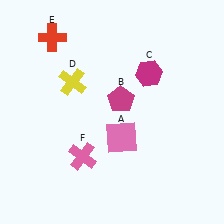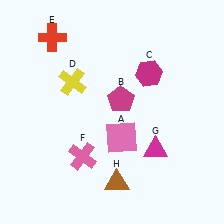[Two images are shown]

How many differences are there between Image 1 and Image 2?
There are 2 differences between the two images.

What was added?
A magenta triangle (G), a brown triangle (H) were added in Image 2.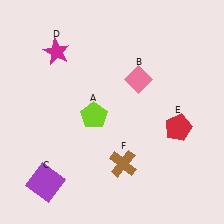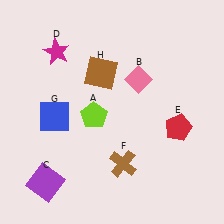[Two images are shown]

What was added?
A blue square (G), a brown square (H) were added in Image 2.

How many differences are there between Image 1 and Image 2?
There are 2 differences between the two images.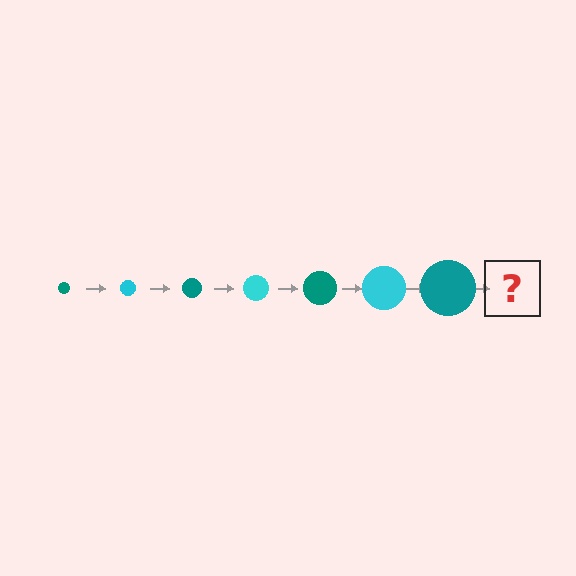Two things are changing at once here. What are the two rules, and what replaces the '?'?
The two rules are that the circle grows larger each step and the color cycles through teal and cyan. The '?' should be a cyan circle, larger than the previous one.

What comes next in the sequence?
The next element should be a cyan circle, larger than the previous one.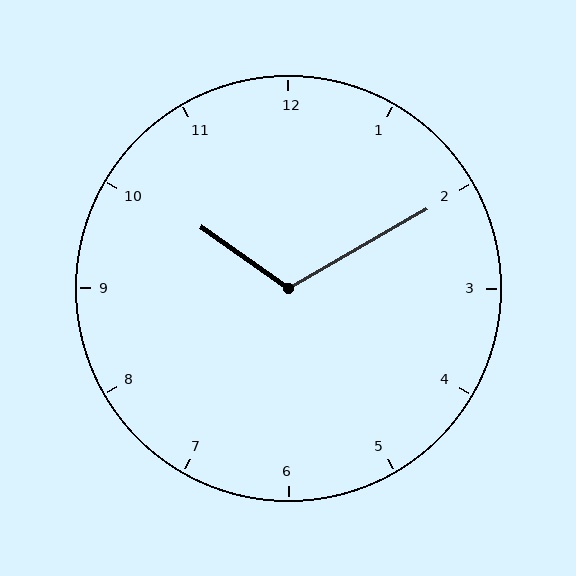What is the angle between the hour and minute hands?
Approximately 115 degrees.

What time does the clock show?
10:10.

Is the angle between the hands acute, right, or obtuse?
It is obtuse.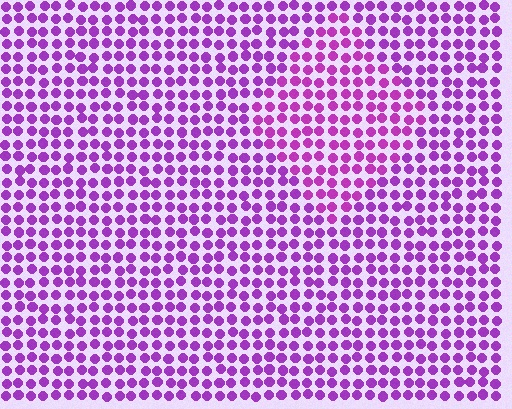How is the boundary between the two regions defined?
The boundary is defined purely by a slight shift in hue (about 16 degrees). Spacing, size, and orientation are identical on both sides.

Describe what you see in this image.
The image is filled with small purple elements in a uniform arrangement. A diamond-shaped region is visible where the elements are tinted to a slightly different hue, forming a subtle color boundary.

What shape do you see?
I see a diamond.